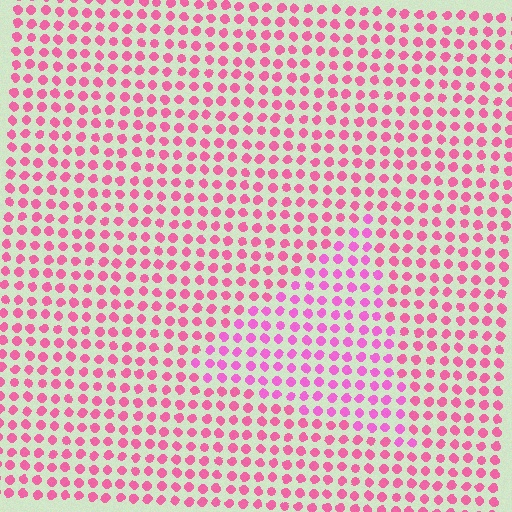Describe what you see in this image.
The image is filled with small pink elements in a uniform arrangement. A triangle-shaped region is visible where the elements are tinted to a slightly different hue, forming a subtle color boundary.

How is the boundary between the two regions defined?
The boundary is defined purely by a slight shift in hue (about 21 degrees). Spacing, size, and orientation are identical on both sides.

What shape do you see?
I see a triangle.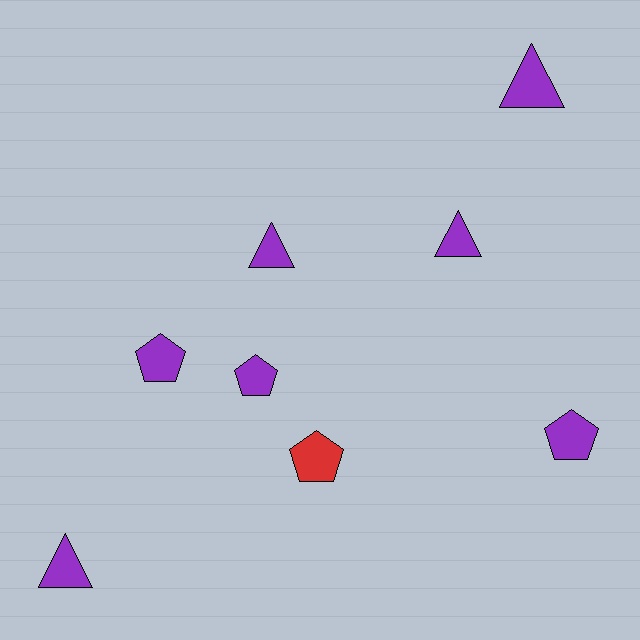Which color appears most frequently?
Purple, with 7 objects.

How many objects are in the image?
There are 8 objects.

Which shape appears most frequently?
Triangle, with 4 objects.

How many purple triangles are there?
There are 4 purple triangles.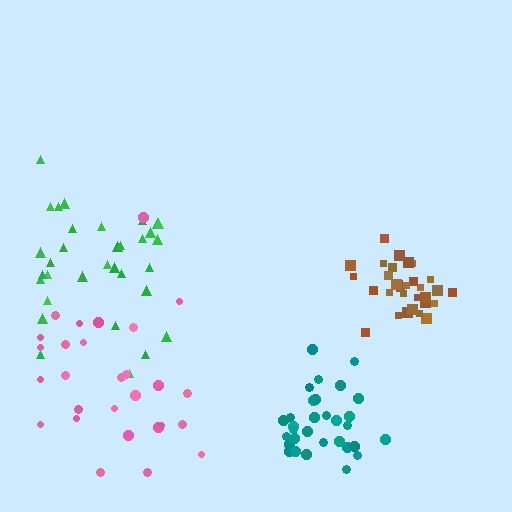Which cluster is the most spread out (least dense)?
Pink.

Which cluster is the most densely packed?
Brown.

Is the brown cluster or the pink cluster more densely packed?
Brown.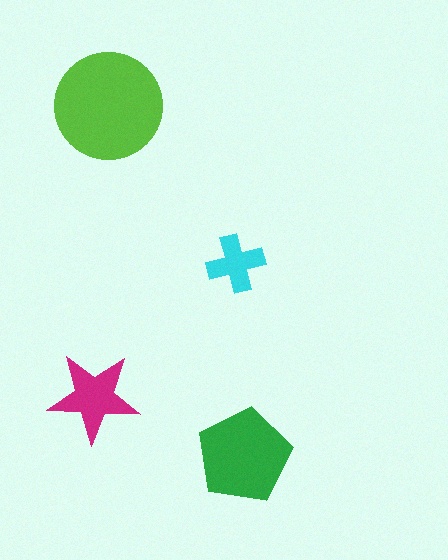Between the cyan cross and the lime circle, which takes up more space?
The lime circle.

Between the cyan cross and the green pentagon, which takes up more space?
The green pentagon.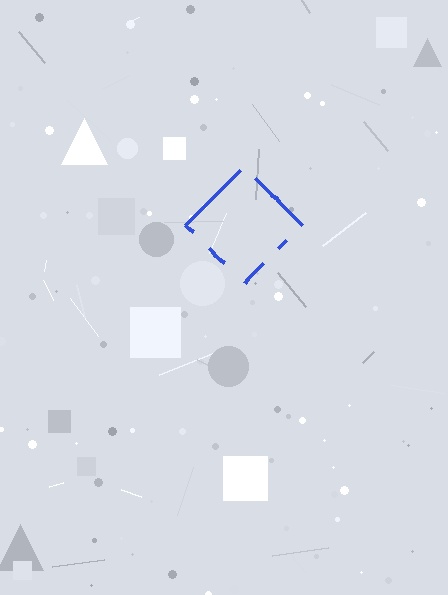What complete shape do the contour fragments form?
The contour fragments form a diamond.